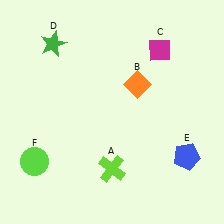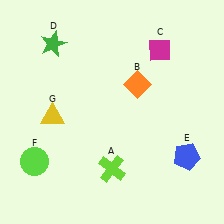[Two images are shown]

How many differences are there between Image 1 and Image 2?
There is 1 difference between the two images.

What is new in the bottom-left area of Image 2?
A yellow triangle (G) was added in the bottom-left area of Image 2.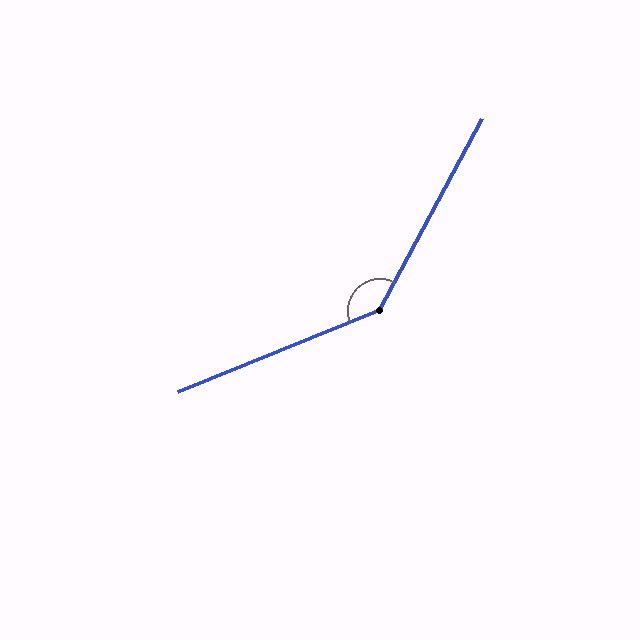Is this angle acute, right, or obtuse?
It is obtuse.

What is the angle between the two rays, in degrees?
Approximately 140 degrees.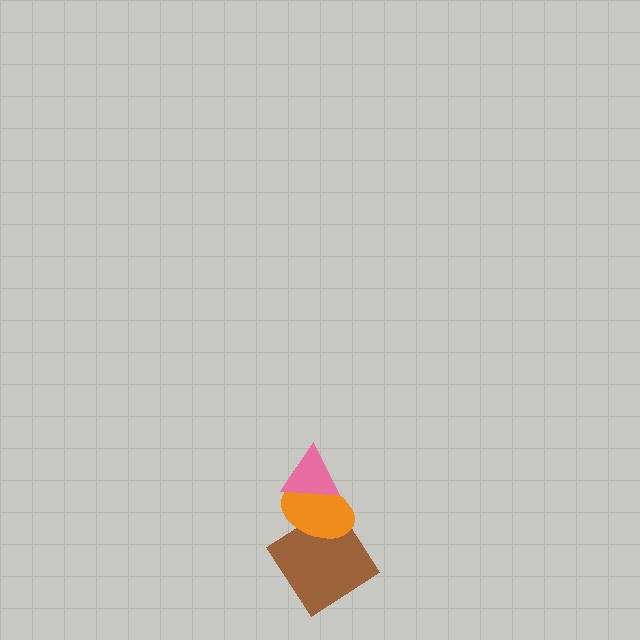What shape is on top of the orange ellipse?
The pink triangle is on top of the orange ellipse.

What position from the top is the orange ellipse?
The orange ellipse is 2nd from the top.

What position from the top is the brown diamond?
The brown diamond is 3rd from the top.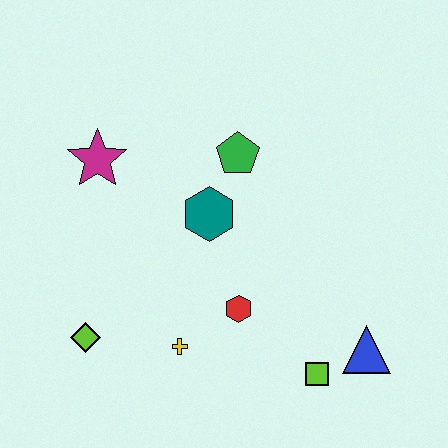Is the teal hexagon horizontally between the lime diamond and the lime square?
Yes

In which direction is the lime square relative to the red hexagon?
The lime square is to the right of the red hexagon.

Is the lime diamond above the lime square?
Yes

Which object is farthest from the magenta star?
The blue triangle is farthest from the magenta star.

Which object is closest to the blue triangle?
The lime square is closest to the blue triangle.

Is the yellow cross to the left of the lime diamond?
No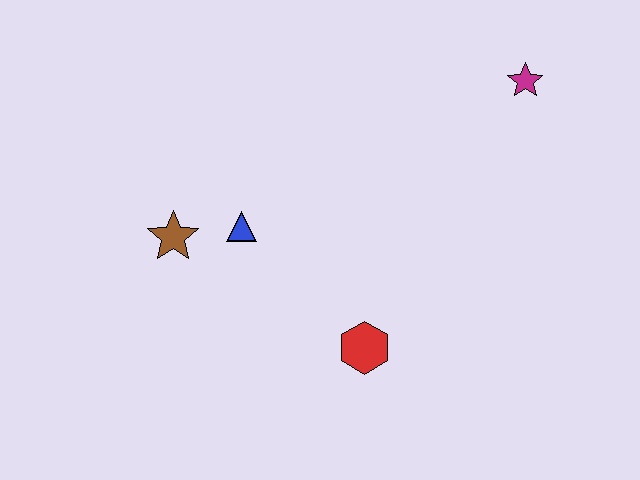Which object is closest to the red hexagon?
The blue triangle is closest to the red hexagon.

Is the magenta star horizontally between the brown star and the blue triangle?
No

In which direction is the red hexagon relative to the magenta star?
The red hexagon is below the magenta star.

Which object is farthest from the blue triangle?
The magenta star is farthest from the blue triangle.